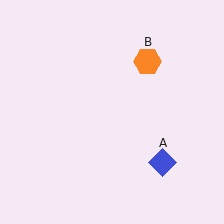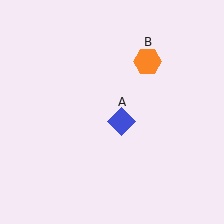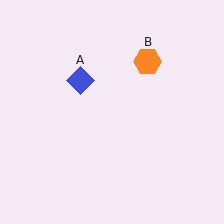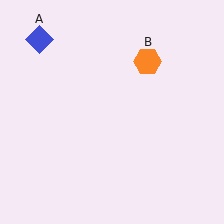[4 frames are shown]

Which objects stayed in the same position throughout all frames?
Orange hexagon (object B) remained stationary.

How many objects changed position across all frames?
1 object changed position: blue diamond (object A).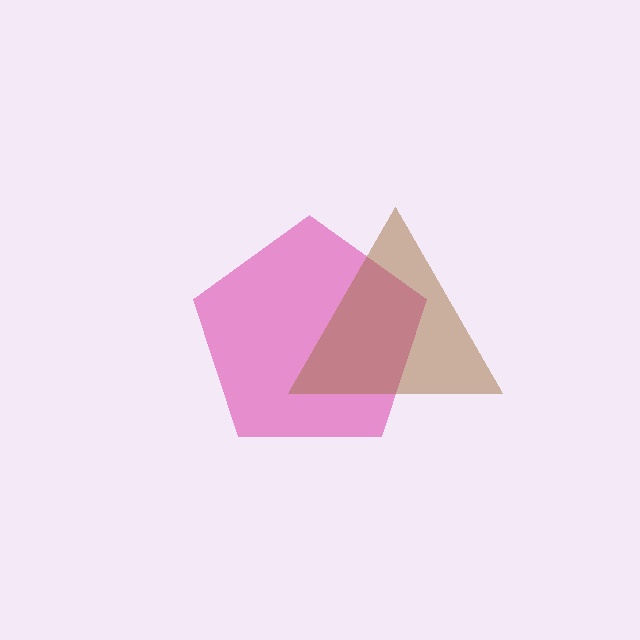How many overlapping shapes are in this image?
There are 2 overlapping shapes in the image.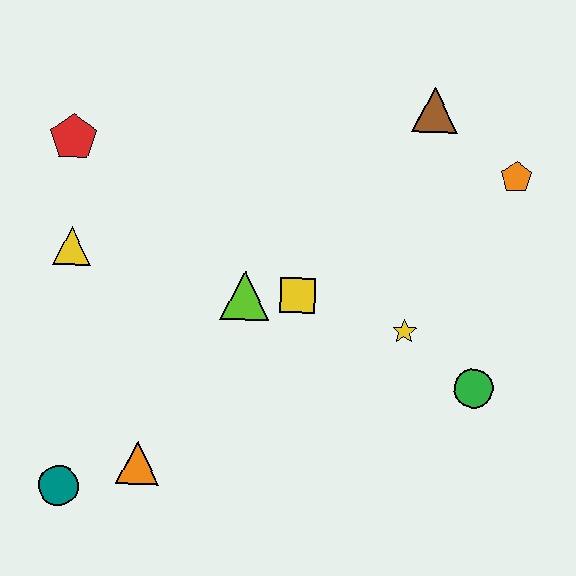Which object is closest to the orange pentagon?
The brown triangle is closest to the orange pentagon.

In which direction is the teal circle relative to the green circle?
The teal circle is to the left of the green circle.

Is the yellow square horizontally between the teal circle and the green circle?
Yes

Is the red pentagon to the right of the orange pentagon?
No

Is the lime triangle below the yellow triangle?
Yes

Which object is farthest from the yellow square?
The teal circle is farthest from the yellow square.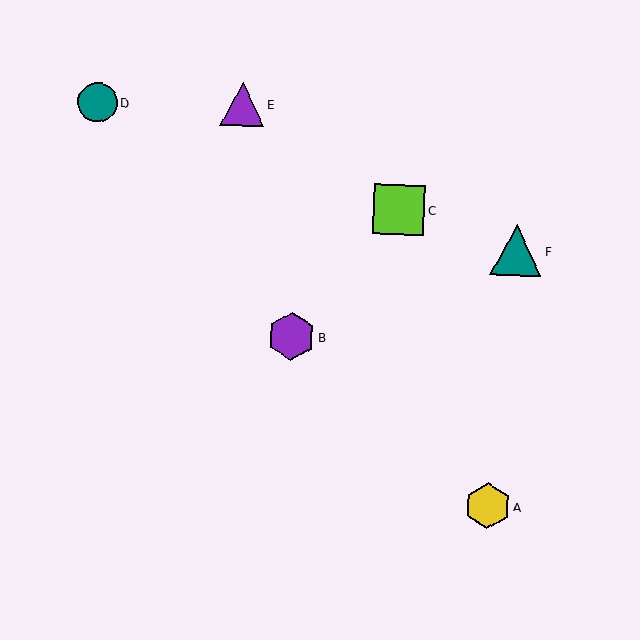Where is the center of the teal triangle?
The center of the teal triangle is at (516, 251).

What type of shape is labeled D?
Shape D is a teal circle.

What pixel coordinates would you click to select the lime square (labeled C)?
Click at (399, 210) to select the lime square C.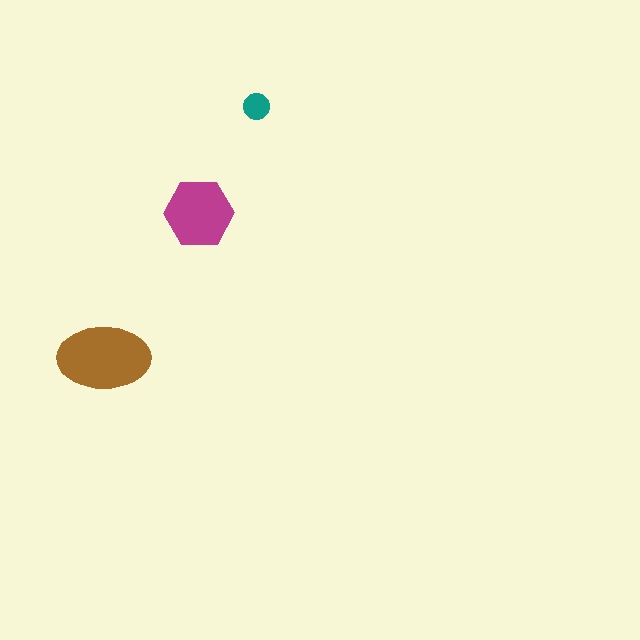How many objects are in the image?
There are 3 objects in the image.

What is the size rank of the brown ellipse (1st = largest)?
1st.